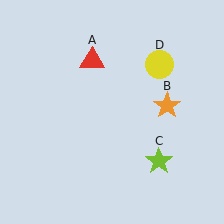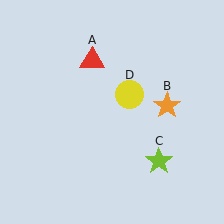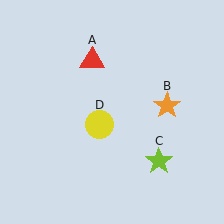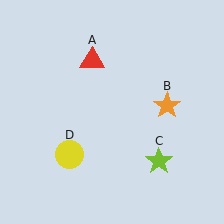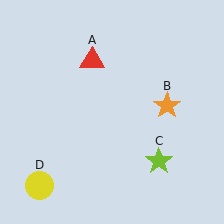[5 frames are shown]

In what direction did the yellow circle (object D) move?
The yellow circle (object D) moved down and to the left.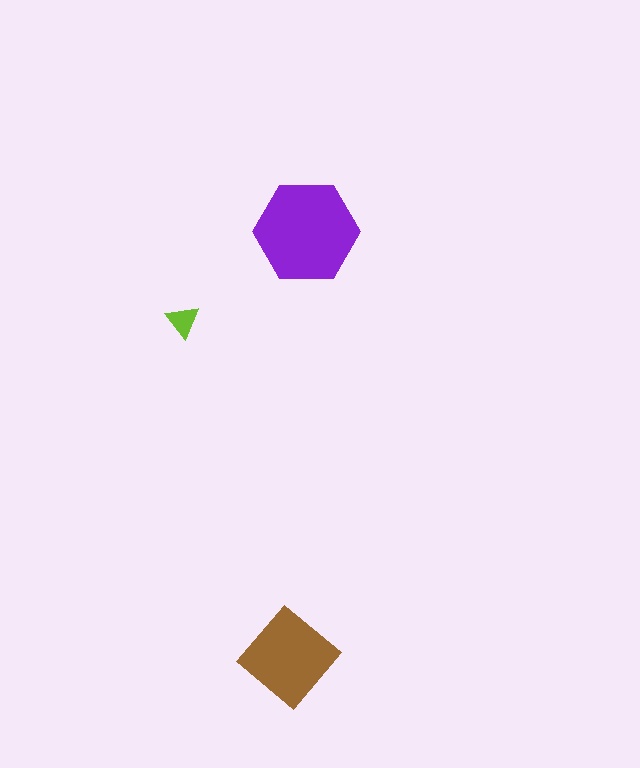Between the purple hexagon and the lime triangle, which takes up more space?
The purple hexagon.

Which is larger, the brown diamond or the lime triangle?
The brown diamond.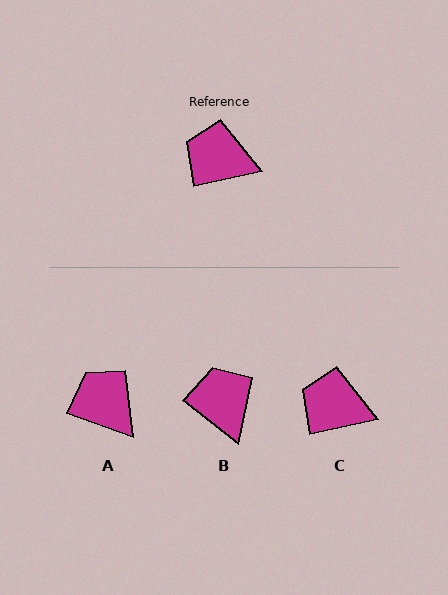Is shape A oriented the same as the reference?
No, it is off by about 32 degrees.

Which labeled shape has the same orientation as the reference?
C.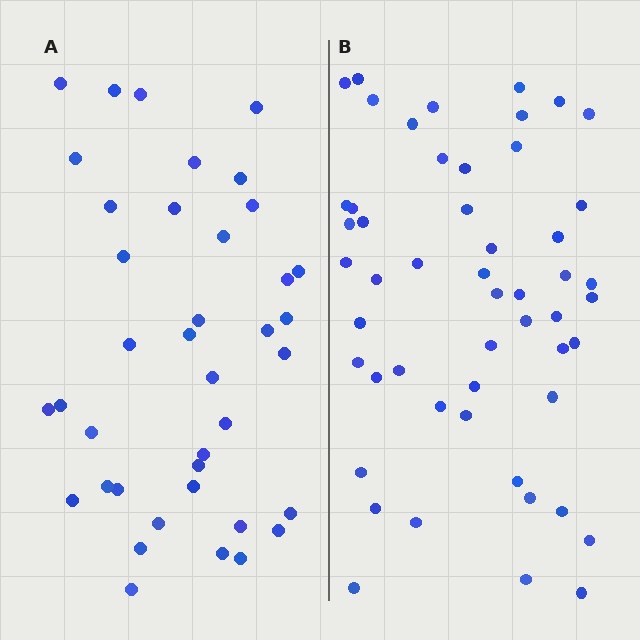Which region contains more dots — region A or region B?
Region B (the right region) has more dots.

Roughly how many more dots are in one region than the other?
Region B has approximately 15 more dots than region A.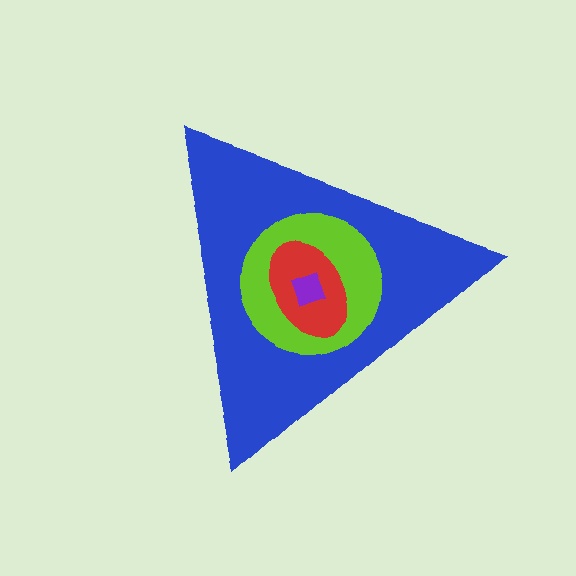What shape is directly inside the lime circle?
The red ellipse.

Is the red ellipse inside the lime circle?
Yes.